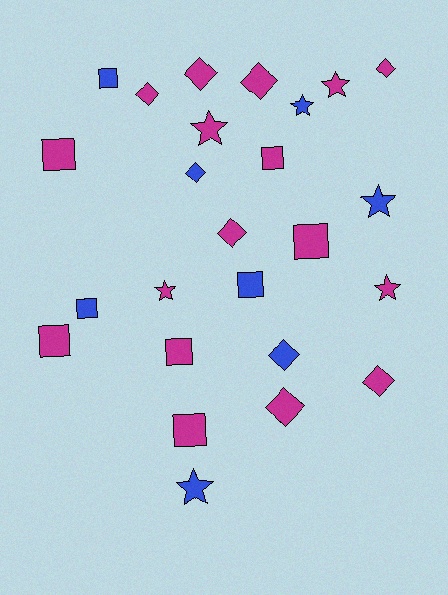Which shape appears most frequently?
Square, with 9 objects.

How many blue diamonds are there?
There are 2 blue diamonds.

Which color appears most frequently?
Magenta, with 17 objects.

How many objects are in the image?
There are 25 objects.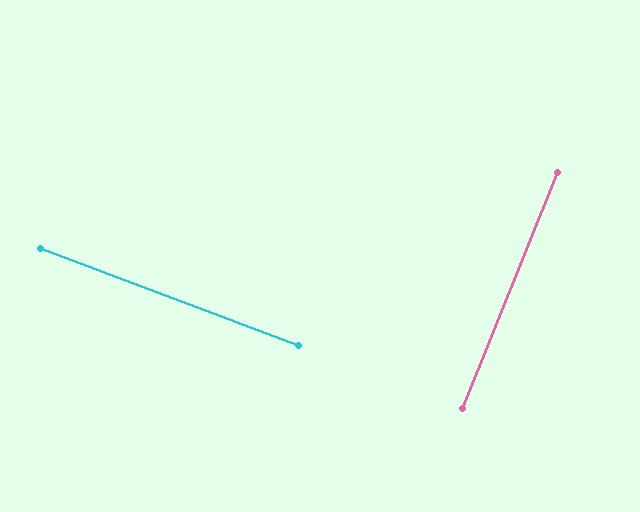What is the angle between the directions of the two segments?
Approximately 89 degrees.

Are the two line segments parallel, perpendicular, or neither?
Perpendicular — they meet at approximately 89°.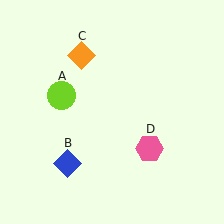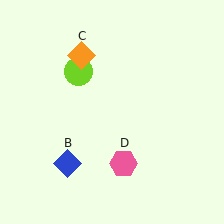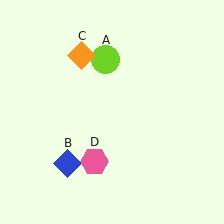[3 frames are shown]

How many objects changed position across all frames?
2 objects changed position: lime circle (object A), pink hexagon (object D).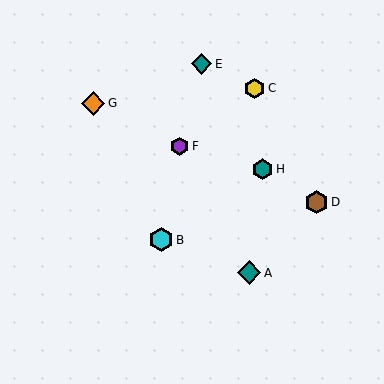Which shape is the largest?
The cyan hexagon (labeled B) is the largest.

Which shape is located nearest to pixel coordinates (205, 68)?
The teal diamond (labeled E) at (201, 64) is nearest to that location.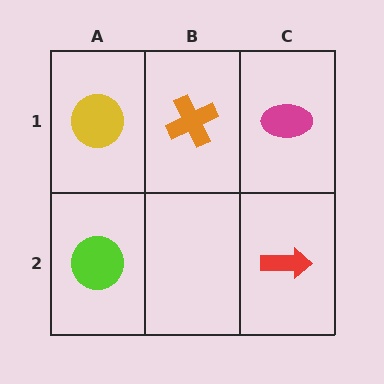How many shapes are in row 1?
3 shapes.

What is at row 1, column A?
A yellow circle.